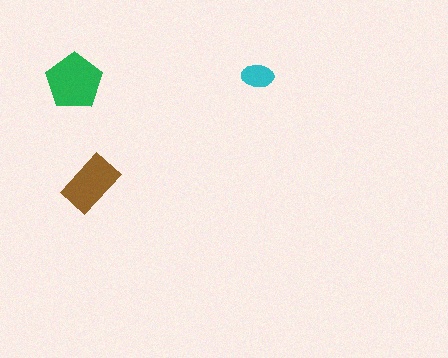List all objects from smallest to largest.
The cyan ellipse, the brown rectangle, the green pentagon.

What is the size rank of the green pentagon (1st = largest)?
1st.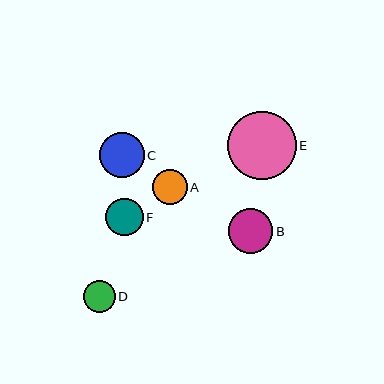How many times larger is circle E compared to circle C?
Circle E is approximately 1.5 times the size of circle C.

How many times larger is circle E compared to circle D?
Circle E is approximately 2.2 times the size of circle D.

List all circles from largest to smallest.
From largest to smallest: E, C, B, F, A, D.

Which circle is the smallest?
Circle D is the smallest with a size of approximately 32 pixels.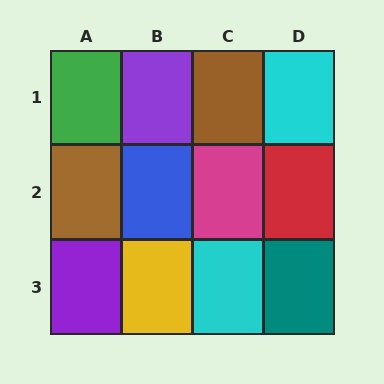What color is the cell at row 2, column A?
Brown.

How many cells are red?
1 cell is red.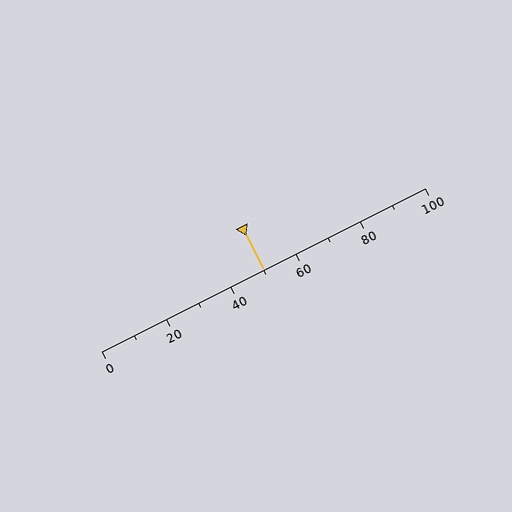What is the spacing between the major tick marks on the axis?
The major ticks are spaced 20 apart.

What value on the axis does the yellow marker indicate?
The marker indicates approximately 50.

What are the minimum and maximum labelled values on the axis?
The axis runs from 0 to 100.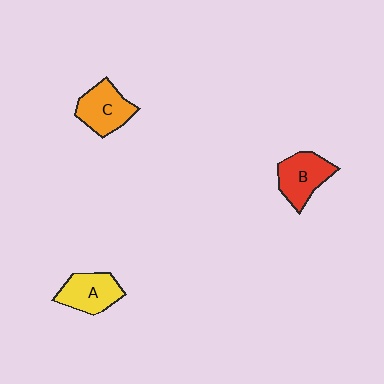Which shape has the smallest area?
Shape A (yellow).